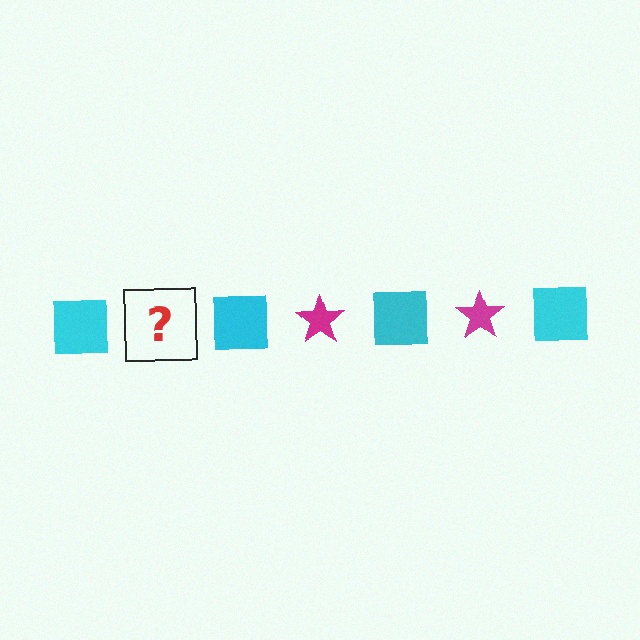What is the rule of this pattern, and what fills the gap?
The rule is that the pattern alternates between cyan square and magenta star. The gap should be filled with a magenta star.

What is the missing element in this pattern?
The missing element is a magenta star.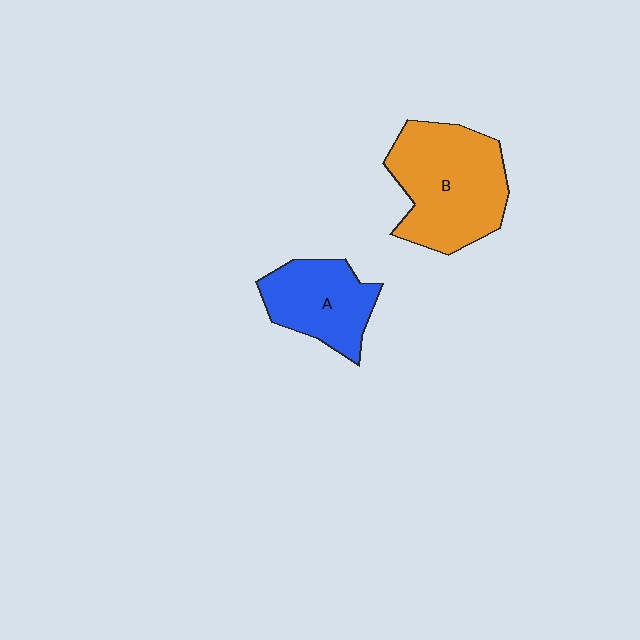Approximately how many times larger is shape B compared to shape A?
Approximately 1.5 times.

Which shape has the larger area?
Shape B (orange).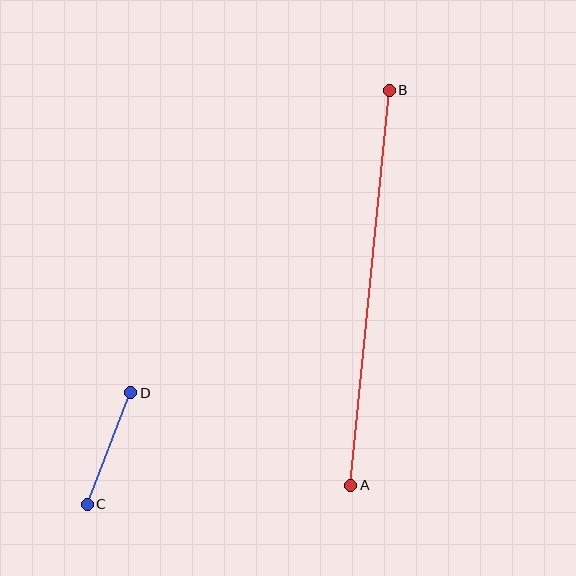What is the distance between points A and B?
The distance is approximately 397 pixels.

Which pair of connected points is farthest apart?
Points A and B are farthest apart.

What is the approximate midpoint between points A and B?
The midpoint is at approximately (370, 288) pixels.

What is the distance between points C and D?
The distance is approximately 120 pixels.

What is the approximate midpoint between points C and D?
The midpoint is at approximately (109, 449) pixels.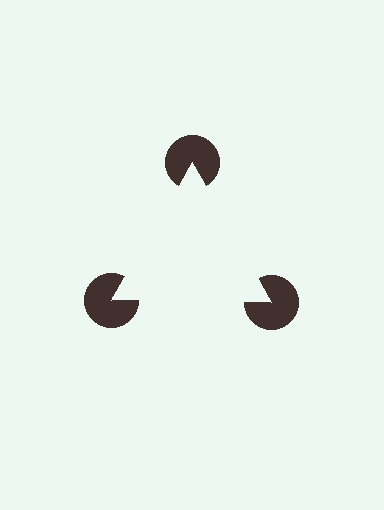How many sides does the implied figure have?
3 sides.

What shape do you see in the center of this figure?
An illusory triangle — its edges are inferred from the aligned wedge cuts in the pac-man discs, not physically drawn.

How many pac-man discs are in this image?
There are 3 — one at each vertex of the illusory triangle.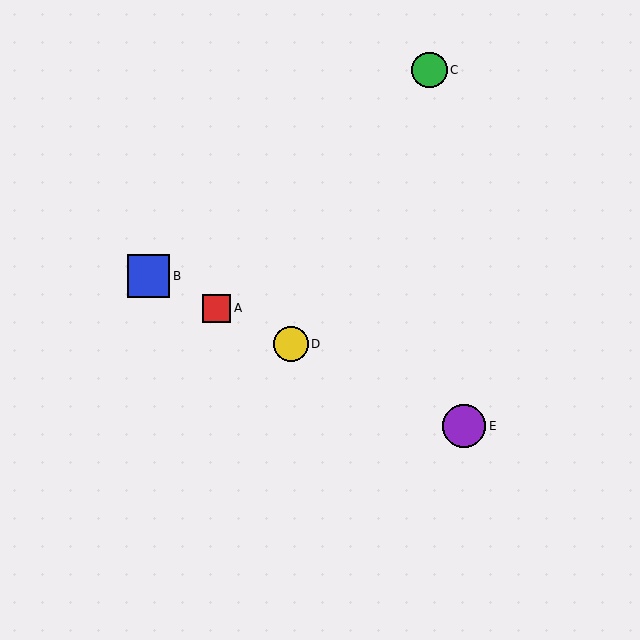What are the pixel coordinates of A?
Object A is at (217, 308).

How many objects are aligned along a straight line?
4 objects (A, B, D, E) are aligned along a straight line.